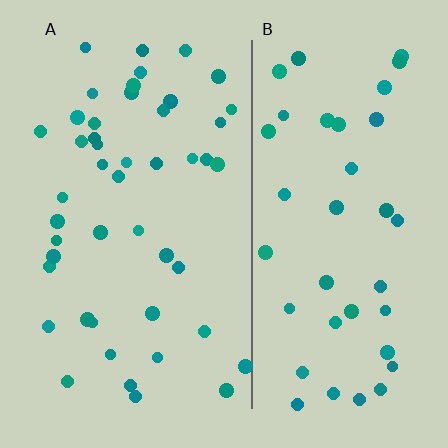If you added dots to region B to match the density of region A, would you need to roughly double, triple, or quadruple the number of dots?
Approximately double.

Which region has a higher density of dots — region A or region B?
A (the left).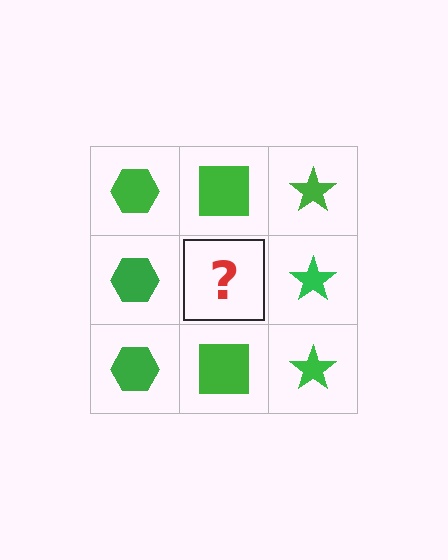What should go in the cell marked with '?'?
The missing cell should contain a green square.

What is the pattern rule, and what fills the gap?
The rule is that each column has a consistent shape. The gap should be filled with a green square.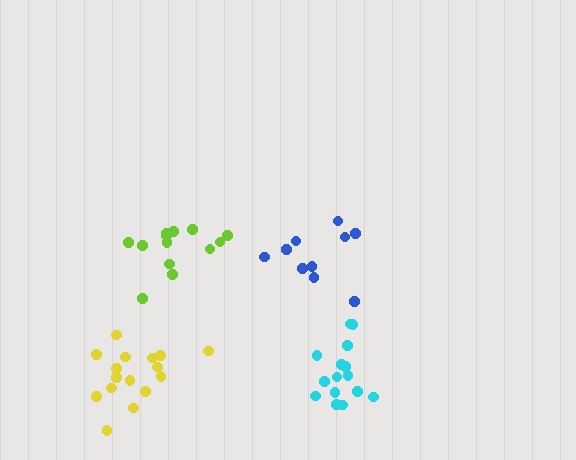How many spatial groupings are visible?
There are 4 spatial groupings.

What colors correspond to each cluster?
The clusters are colored: blue, cyan, yellow, lime.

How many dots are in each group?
Group 1: 10 dots, Group 2: 15 dots, Group 3: 16 dots, Group 4: 13 dots (54 total).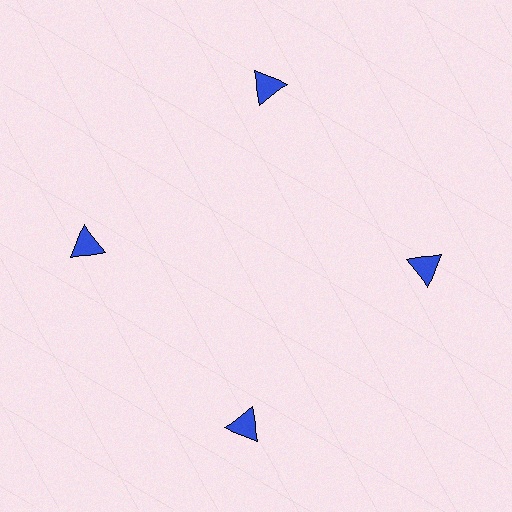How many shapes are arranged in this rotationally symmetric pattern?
There are 4 shapes, arranged in 4 groups of 1.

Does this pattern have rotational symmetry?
Yes, this pattern has 4-fold rotational symmetry. It looks the same after rotating 90 degrees around the center.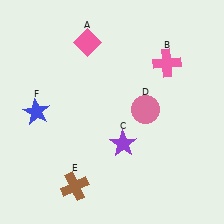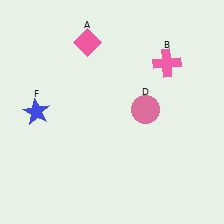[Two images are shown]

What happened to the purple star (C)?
The purple star (C) was removed in Image 2. It was in the bottom-right area of Image 1.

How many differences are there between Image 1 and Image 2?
There are 2 differences between the two images.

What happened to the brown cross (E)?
The brown cross (E) was removed in Image 2. It was in the bottom-left area of Image 1.